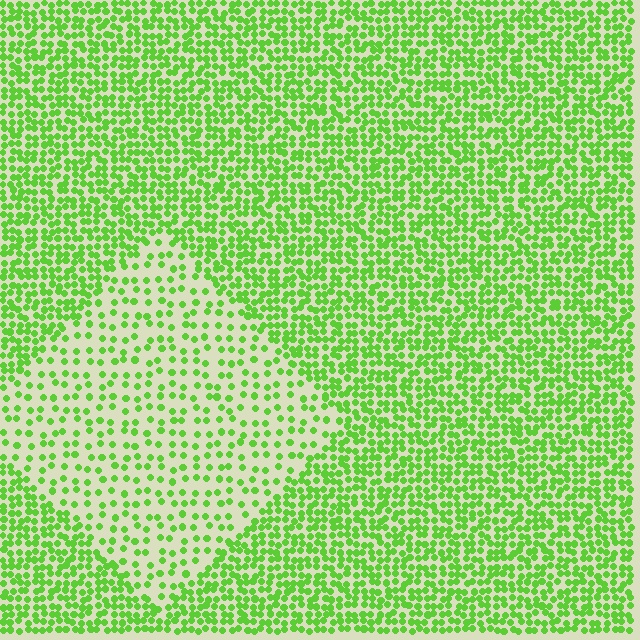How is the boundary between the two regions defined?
The boundary is defined by a change in element density (approximately 2.3x ratio). All elements are the same color, size, and shape.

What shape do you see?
I see a diamond.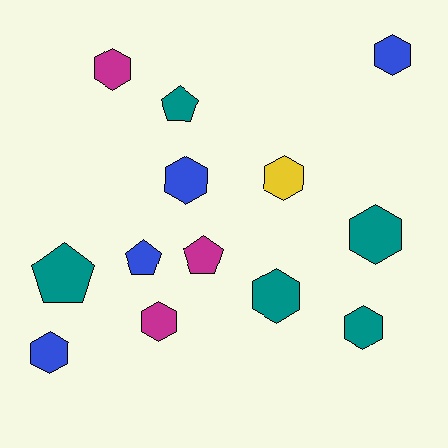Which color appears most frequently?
Teal, with 5 objects.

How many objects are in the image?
There are 13 objects.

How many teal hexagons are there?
There are 3 teal hexagons.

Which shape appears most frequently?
Hexagon, with 9 objects.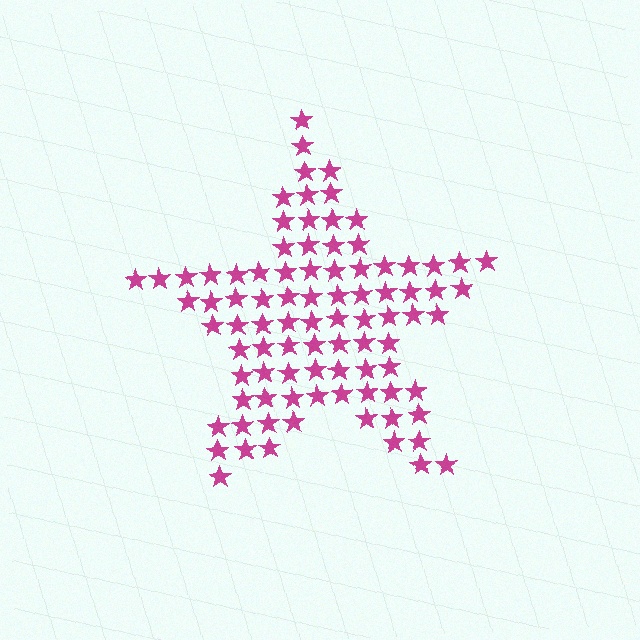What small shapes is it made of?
It is made of small stars.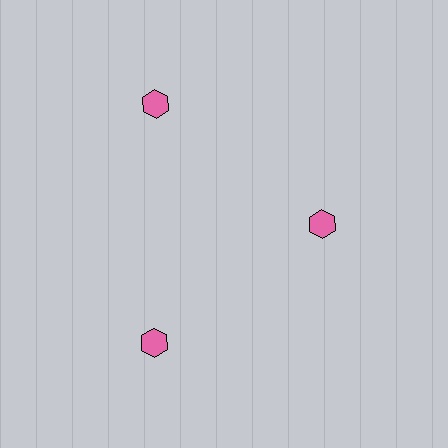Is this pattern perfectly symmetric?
No. The 3 pink hexagons are arranged in a ring, but one element near the 3 o'clock position is pulled inward toward the center, breaking the 3-fold rotational symmetry.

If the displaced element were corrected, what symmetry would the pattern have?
It would have 3-fold rotational symmetry — the pattern would map onto itself every 120 degrees.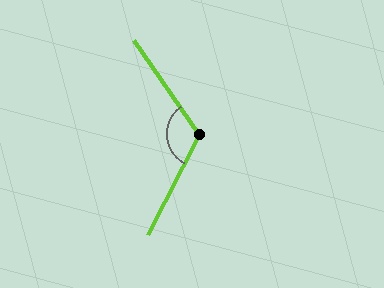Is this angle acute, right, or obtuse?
It is obtuse.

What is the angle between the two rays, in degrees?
Approximately 118 degrees.